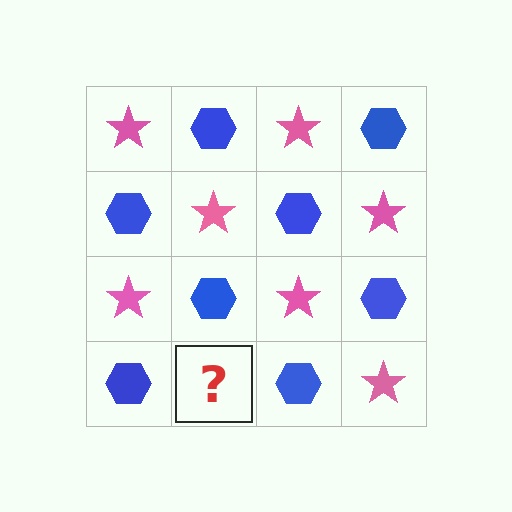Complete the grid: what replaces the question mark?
The question mark should be replaced with a pink star.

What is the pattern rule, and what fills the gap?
The rule is that it alternates pink star and blue hexagon in a checkerboard pattern. The gap should be filled with a pink star.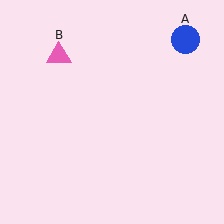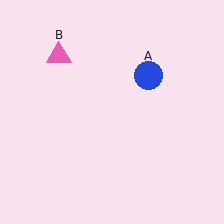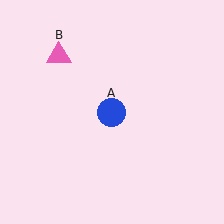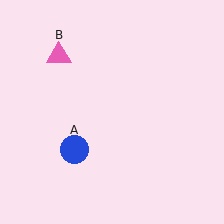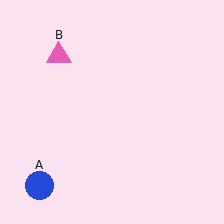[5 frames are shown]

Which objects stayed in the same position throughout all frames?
Pink triangle (object B) remained stationary.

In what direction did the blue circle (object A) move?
The blue circle (object A) moved down and to the left.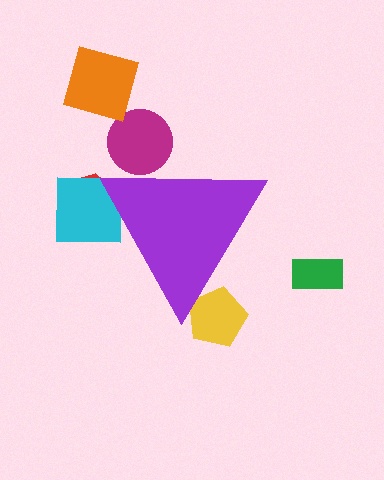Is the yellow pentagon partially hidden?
Yes, the yellow pentagon is partially hidden behind the purple triangle.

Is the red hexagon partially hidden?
Yes, the red hexagon is partially hidden behind the purple triangle.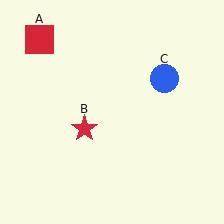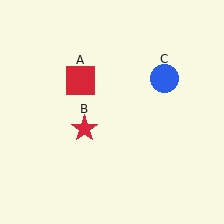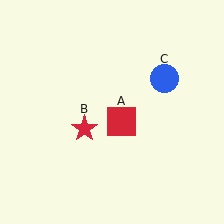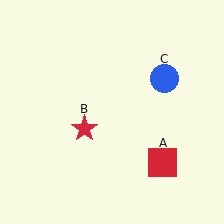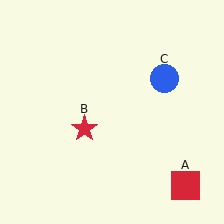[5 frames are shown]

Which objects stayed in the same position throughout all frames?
Red star (object B) and blue circle (object C) remained stationary.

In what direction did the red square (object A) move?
The red square (object A) moved down and to the right.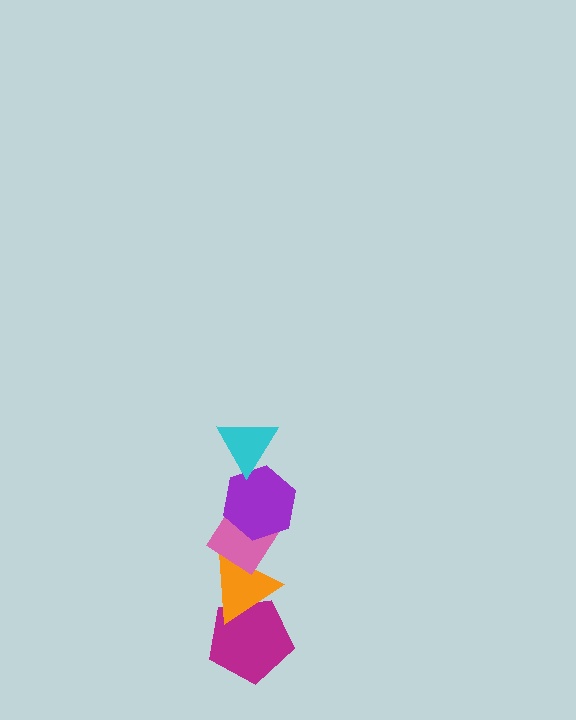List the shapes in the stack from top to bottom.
From top to bottom: the cyan triangle, the purple hexagon, the pink diamond, the orange triangle, the magenta pentagon.